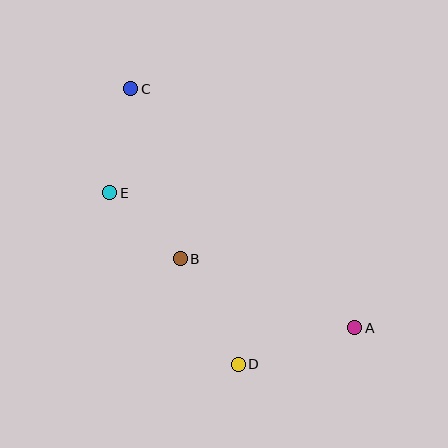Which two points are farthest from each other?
Points A and C are farthest from each other.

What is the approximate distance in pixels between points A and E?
The distance between A and E is approximately 280 pixels.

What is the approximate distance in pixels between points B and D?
The distance between B and D is approximately 120 pixels.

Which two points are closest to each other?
Points B and E are closest to each other.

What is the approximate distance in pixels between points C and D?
The distance between C and D is approximately 296 pixels.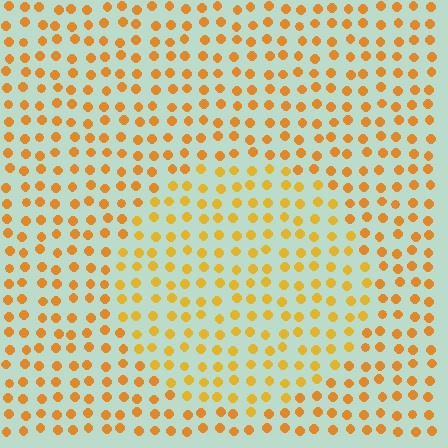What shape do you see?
I see a circle.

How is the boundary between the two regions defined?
The boundary is defined purely by a slight shift in hue (about 15 degrees). Spacing, size, and orientation are identical on both sides.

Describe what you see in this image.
The image is filled with small orange elements in a uniform arrangement. A circle-shaped region is visible where the elements are tinted to a slightly different hue, forming a subtle color boundary.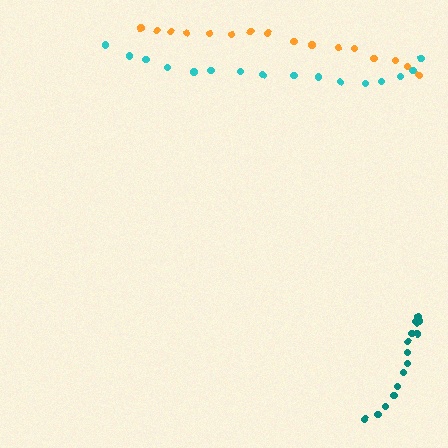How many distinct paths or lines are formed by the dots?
There are 3 distinct paths.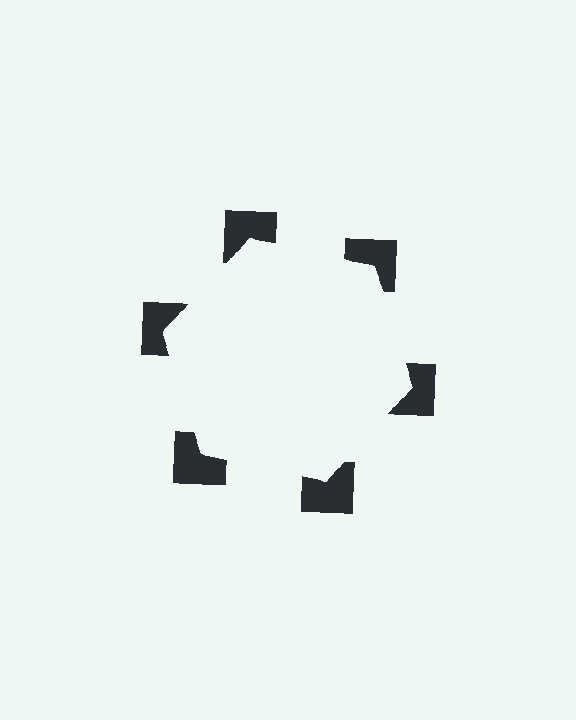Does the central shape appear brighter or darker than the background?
It typically appears slightly brighter than the background, even though no actual brightness change is drawn.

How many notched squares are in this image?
There are 6 — one at each vertex of the illusory hexagon.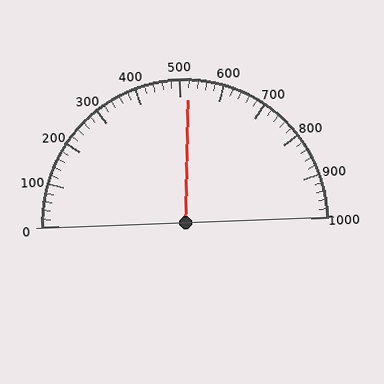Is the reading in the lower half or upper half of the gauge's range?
The reading is in the upper half of the range (0 to 1000).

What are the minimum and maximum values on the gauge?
The gauge ranges from 0 to 1000.